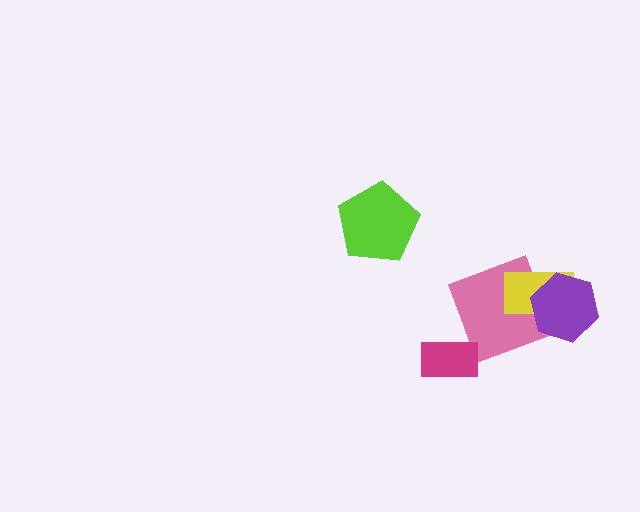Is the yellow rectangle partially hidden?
Yes, it is partially covered by another shape.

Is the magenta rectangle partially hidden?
No, no other shape covers it.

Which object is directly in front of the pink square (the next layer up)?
The yellow rectangle is directly in front of the pink square.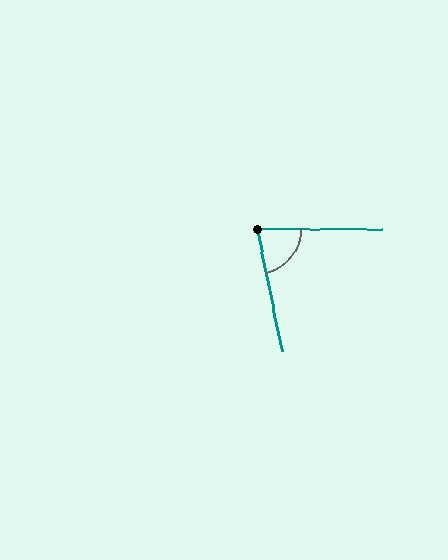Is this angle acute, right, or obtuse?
It is acute.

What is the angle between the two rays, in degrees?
Approximately 78 degrees.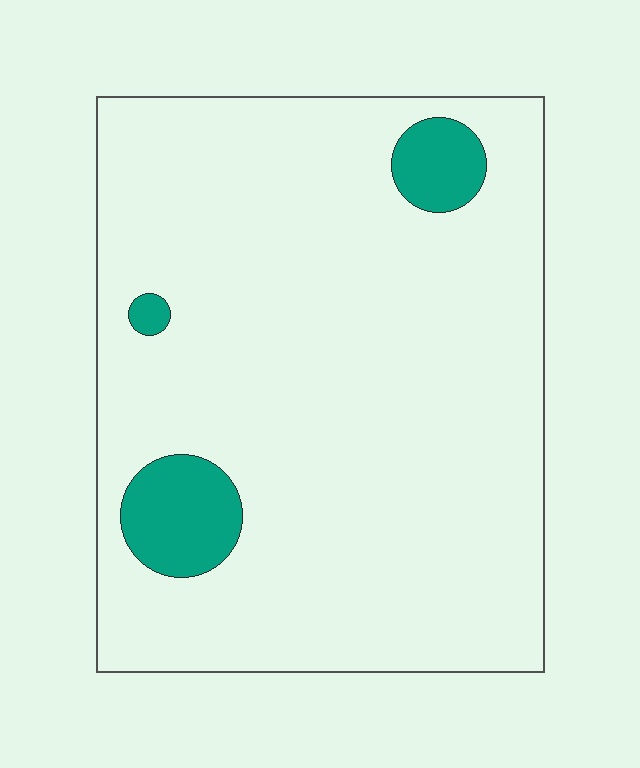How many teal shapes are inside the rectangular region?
3.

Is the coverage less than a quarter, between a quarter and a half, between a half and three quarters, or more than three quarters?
Less than a quarter.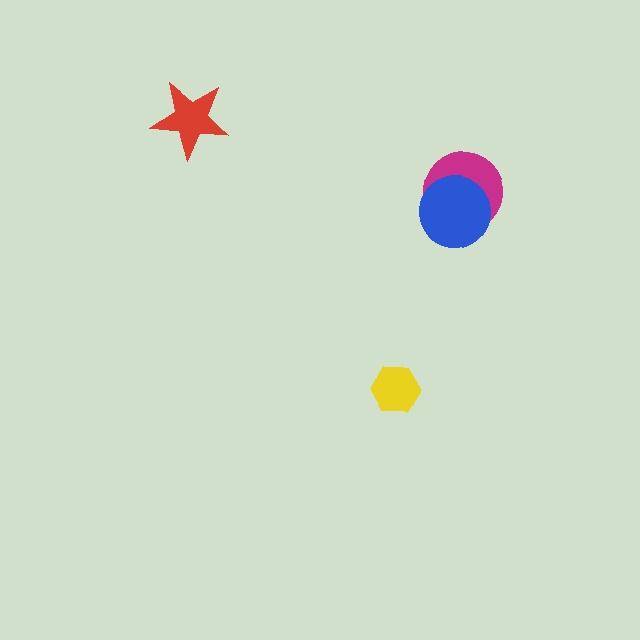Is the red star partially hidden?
No, no other shape covers it.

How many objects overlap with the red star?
0 objects overlap with the red star.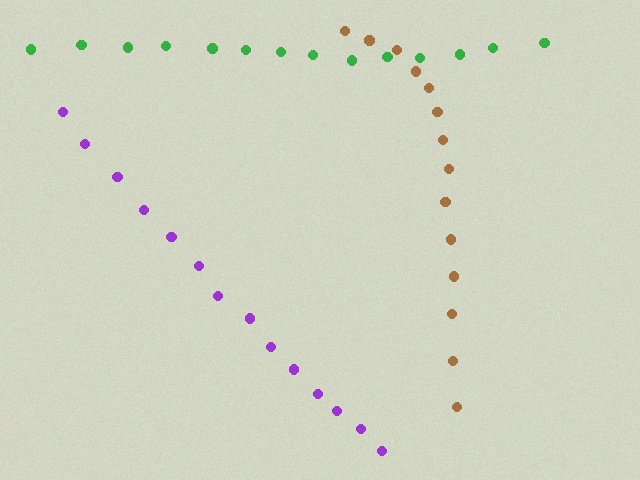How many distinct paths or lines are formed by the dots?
There are 3 distinct paths.